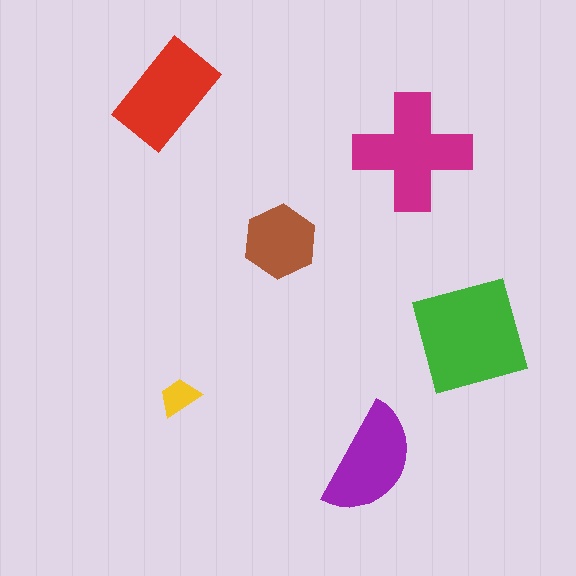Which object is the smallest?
The yellow trapezoid.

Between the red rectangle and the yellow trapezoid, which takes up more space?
The red rectangle.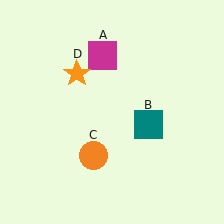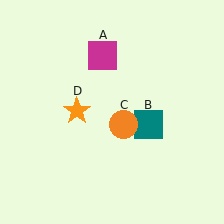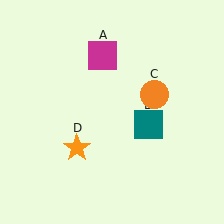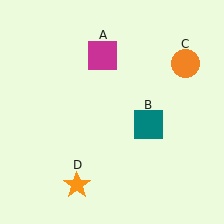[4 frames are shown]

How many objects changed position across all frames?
2 objects changed position: orange circle (object C), orange star (object D).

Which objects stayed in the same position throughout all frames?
Magenta square (object A) and teal square (object B) remained stationary.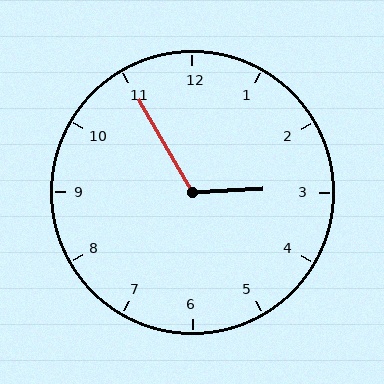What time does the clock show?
2:55.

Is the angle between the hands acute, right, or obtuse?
It is obtuse.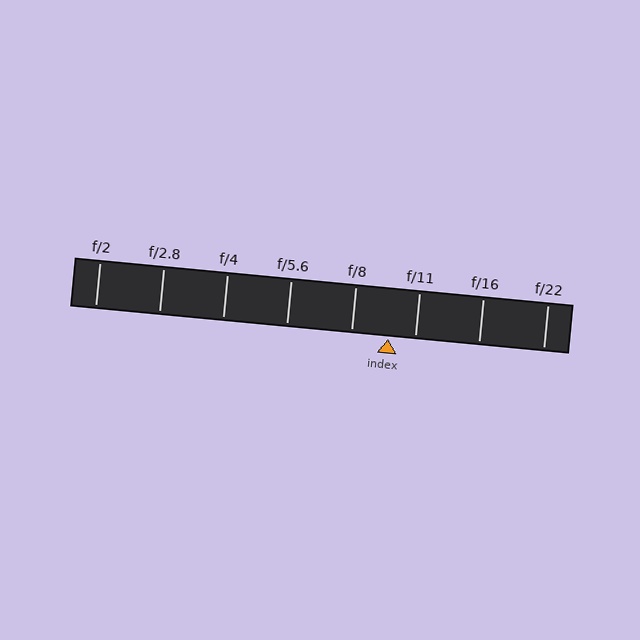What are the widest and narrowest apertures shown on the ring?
The widest aperture shown is f/2 and the narrowest is f/22.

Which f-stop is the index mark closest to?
The index mark is closest to f/11.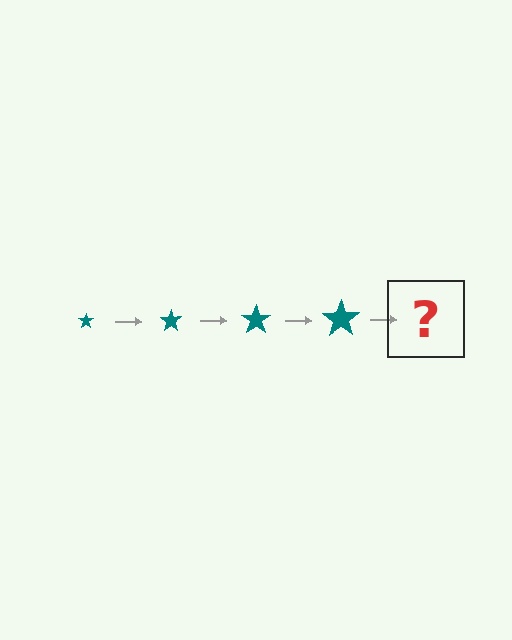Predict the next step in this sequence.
The next step is a teal star, larger than the previous one.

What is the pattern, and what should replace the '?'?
The pattern is that the star gets progressively larger each step. The '?' should be a teal star, larger than the previous one.